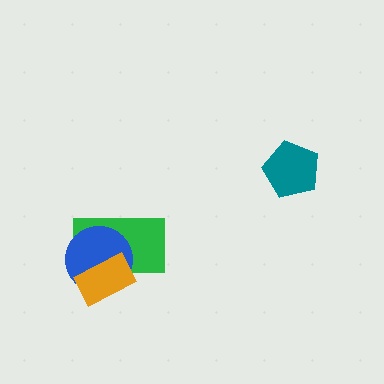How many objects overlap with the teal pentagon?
0 objects overlap with the teal pentagon.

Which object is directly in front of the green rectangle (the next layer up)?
The blue circle is directly in front of the green rectangle.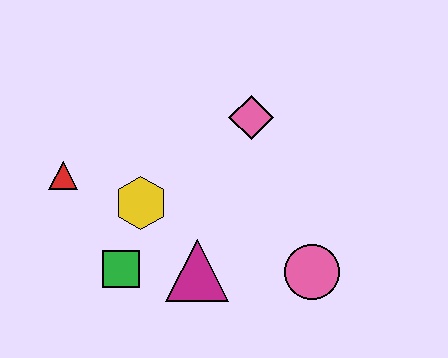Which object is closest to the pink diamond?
The yellow hexagon is closest to the pink diamond.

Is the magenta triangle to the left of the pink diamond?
Yes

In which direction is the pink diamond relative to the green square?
The pink diamond is above the green square.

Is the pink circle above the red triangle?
No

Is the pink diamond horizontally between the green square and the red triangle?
No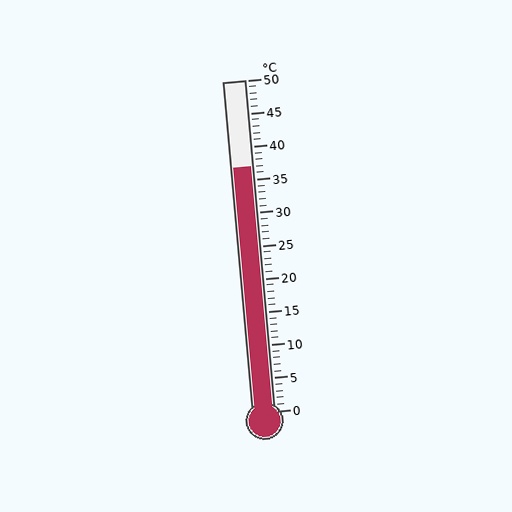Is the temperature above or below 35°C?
The temperature is above 35°C.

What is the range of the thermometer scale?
The thermometer scale ranges from 0°C to 50°C.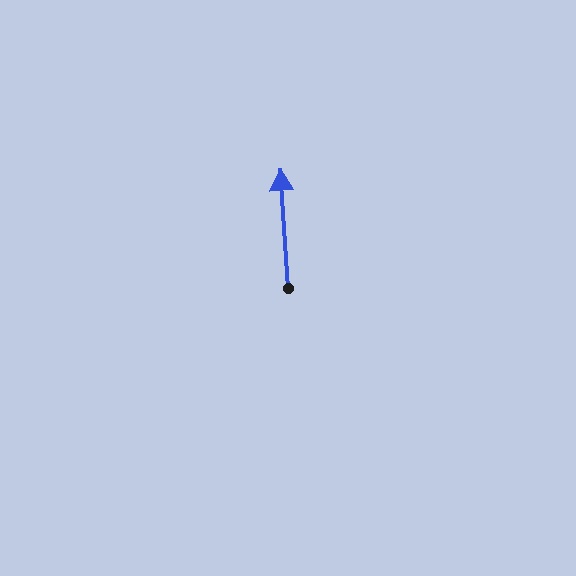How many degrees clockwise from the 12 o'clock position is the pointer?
Approximately 356 degrees.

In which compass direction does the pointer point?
North.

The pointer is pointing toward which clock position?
Roughly 12 o'clock.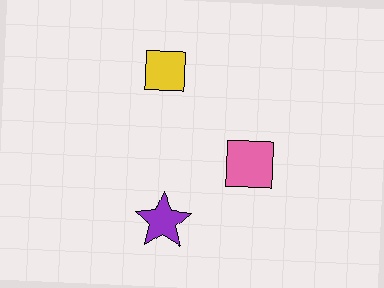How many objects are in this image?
There are 3 objects.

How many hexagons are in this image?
There are no hexagons.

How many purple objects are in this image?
There is 1 purple object.